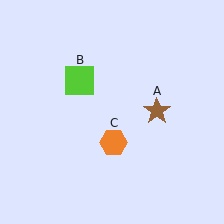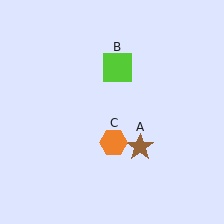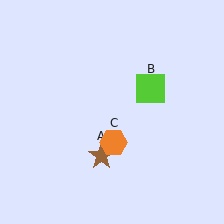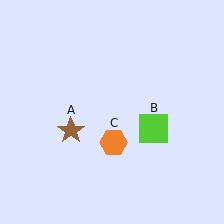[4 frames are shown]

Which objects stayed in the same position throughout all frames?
Orange hexagon (object C) remained stationary.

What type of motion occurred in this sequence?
The brown star (object A), lime square (object B) rotated clockwise around the center of the scene.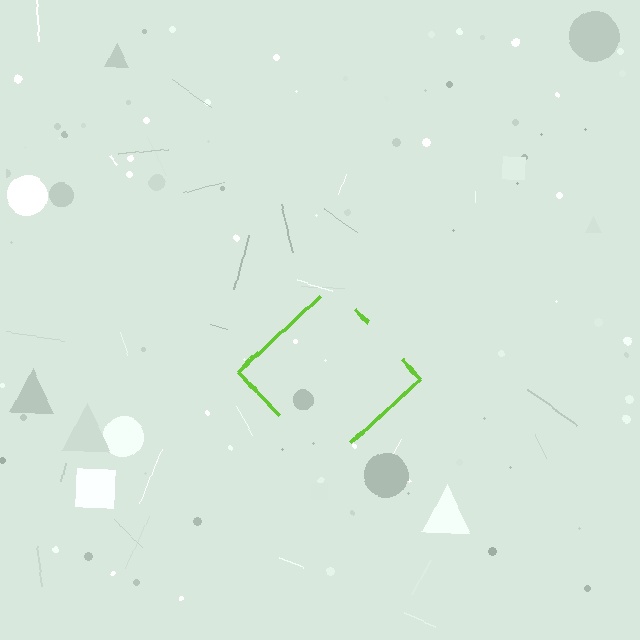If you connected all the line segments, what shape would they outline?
They would outline a diamond.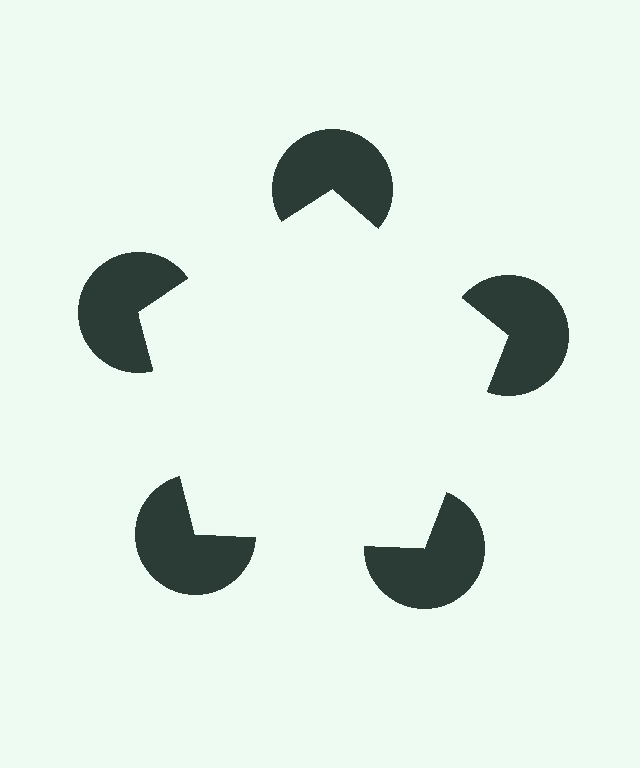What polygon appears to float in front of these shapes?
An illusory pentagon — its edges are inferred from the aligned wedge cuts in the pac-man discs, not physically drawn.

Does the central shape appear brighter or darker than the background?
It typically appears slightly brighter than the background, even though no actual brightness change is drawn.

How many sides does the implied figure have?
5 sides.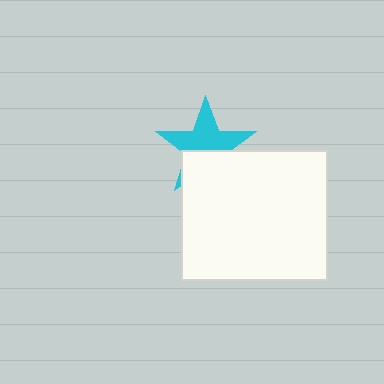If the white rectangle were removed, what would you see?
You would see the complete cyan star.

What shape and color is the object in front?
The object in front is a white rectangle.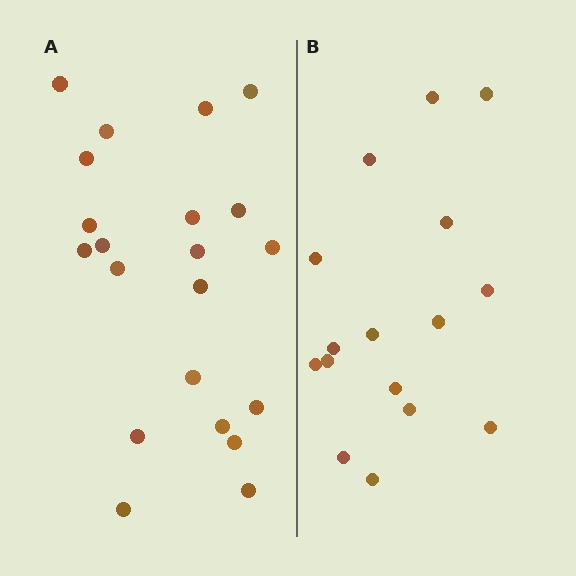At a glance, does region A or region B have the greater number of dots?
Region A (the left region) has more dots.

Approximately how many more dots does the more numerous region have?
Region A has about 5 more dots than region B.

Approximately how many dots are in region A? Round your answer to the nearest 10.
About 20 dots. (The exact count is 21, which rounds to 20.)